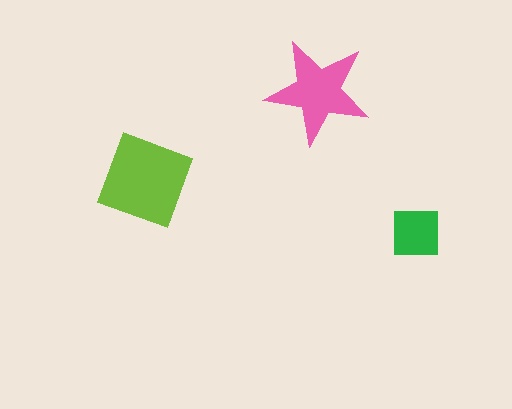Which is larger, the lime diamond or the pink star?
The lime diamond.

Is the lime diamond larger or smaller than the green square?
Larger.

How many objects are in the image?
There are 3 objects in the image.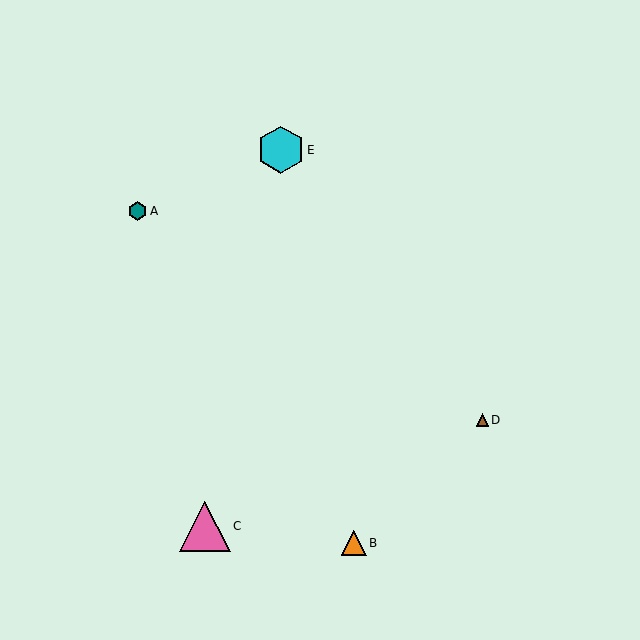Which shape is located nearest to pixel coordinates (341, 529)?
The orange triangle (labeled B) at (354, 543) is nearest to that location.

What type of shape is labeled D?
Shape D is a brown triangle.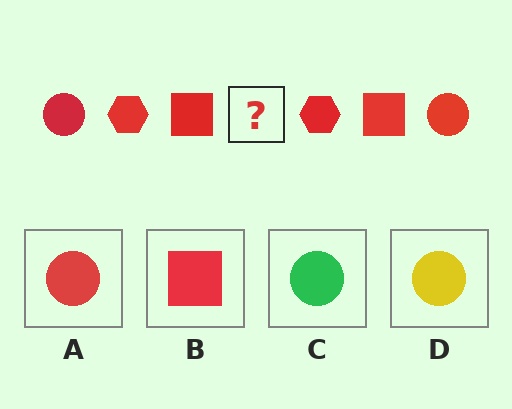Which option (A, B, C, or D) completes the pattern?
A.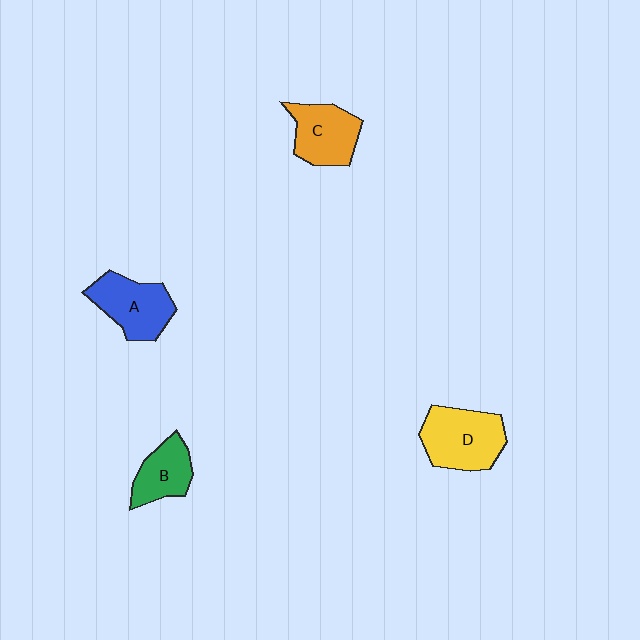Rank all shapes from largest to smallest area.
From largest to smallest: D (yellow), A (blue), C (orange), B (green).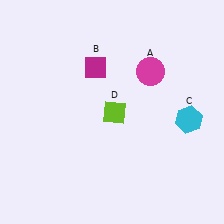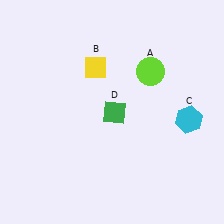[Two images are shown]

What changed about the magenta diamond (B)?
In Image 1, B is magenta. In Image 2, it changed to yellow.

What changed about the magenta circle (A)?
In Image 1, A is magenta. In Image 2, it changed to lime.